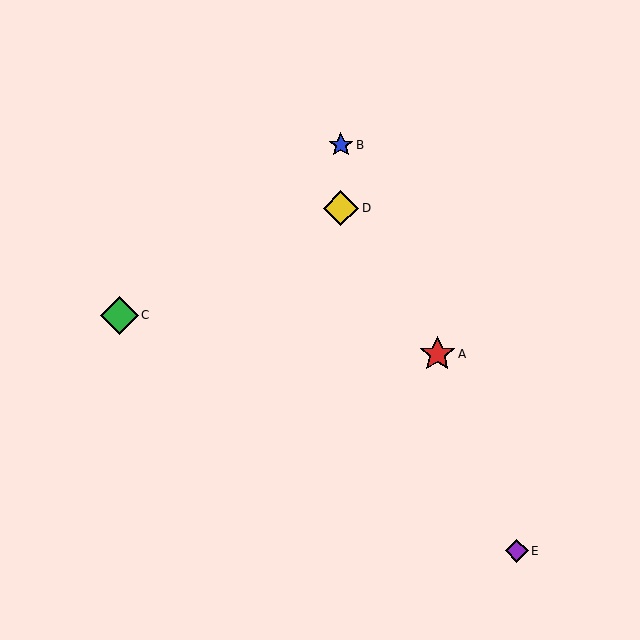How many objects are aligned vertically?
2 objects (B, D) are aligned vertically.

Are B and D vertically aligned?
Yes, both are at x≈341.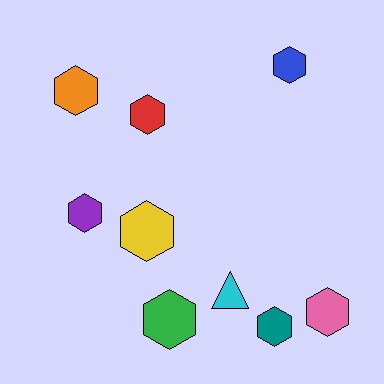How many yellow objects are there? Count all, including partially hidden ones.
There is 1 yellow object.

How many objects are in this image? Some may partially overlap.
There are 9 objects.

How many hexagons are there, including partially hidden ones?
There are 8 hexagons.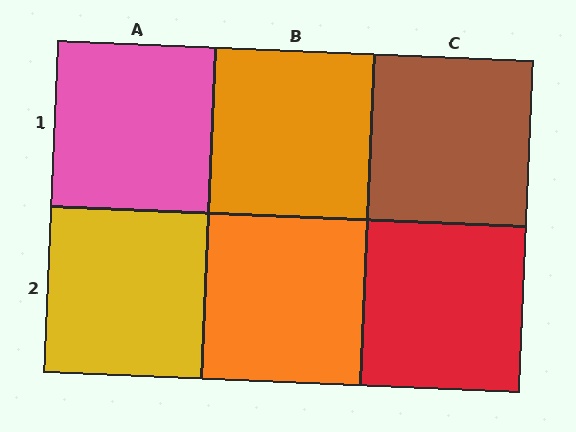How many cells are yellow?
1 cell is yellow.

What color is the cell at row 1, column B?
Orange.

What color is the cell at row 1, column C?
Brown.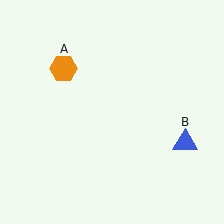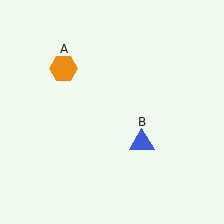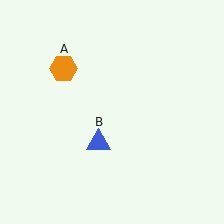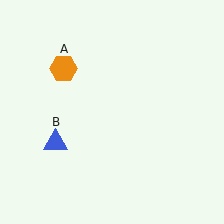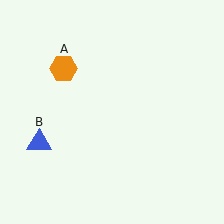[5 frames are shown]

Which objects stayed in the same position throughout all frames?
Orange hexagon (object A) remained stationary.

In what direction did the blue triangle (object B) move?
The blue triangle (object B) moved left.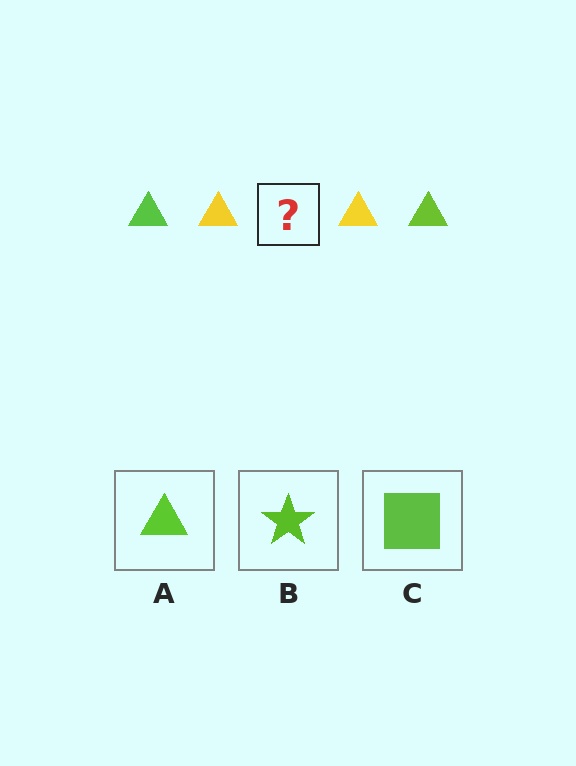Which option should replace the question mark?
Option A.